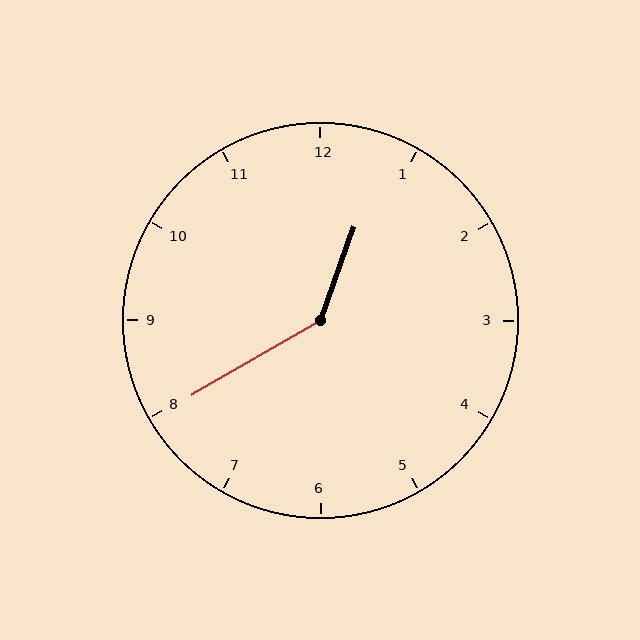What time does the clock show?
12:40.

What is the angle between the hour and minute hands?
Approximately 140 degrees.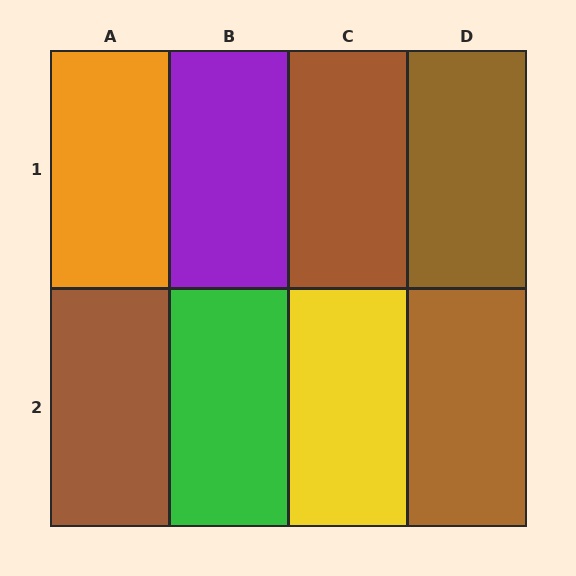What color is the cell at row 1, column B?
Purple.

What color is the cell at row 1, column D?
Brown.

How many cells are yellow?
1 cell is yellow.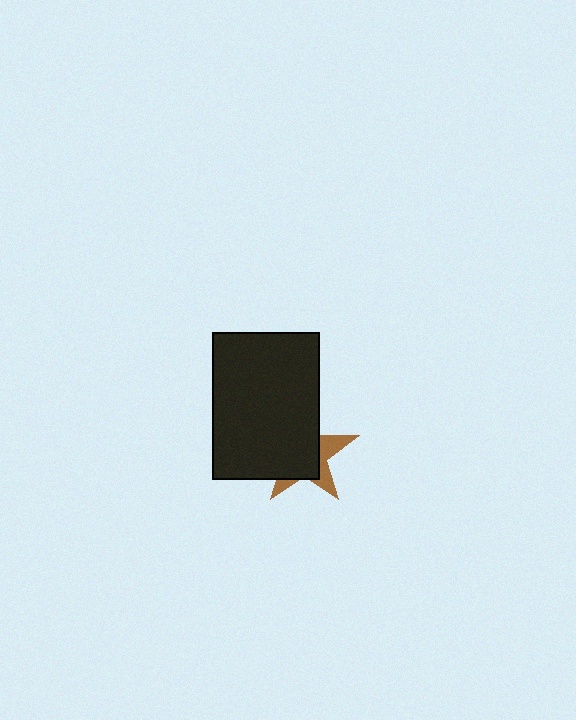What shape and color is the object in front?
The object in front is a black rectangle.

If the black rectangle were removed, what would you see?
You would see the complete brown star.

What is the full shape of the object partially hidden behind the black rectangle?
The partially hidden object is a brown star.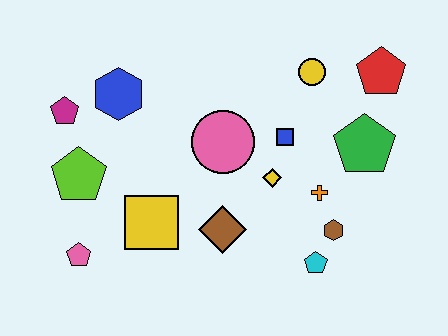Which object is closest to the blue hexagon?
The magenta pentagon is closest to the blue hexagon.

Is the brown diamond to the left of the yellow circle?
Yes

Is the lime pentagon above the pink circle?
No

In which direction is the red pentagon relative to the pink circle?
The red pentagon is to the right of the pink circle.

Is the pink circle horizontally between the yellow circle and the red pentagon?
No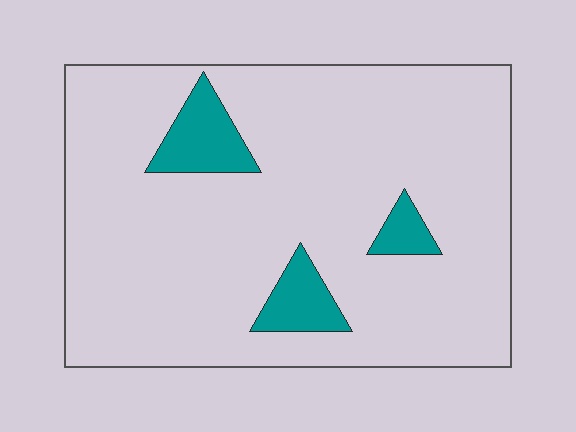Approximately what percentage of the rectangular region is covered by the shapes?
Approximately 10%.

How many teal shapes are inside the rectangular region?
3.